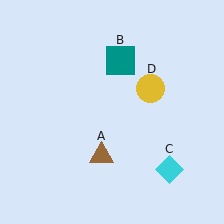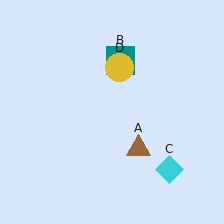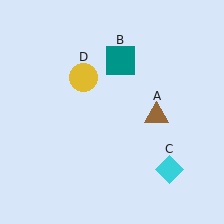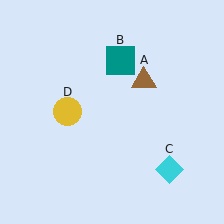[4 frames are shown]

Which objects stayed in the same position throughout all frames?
Teal square (object B) and cyan diamond (object C) remained stationary.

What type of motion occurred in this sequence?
The brown triangle (object A), yellow circle (object D) rotated counterclockwise around the center of the scene.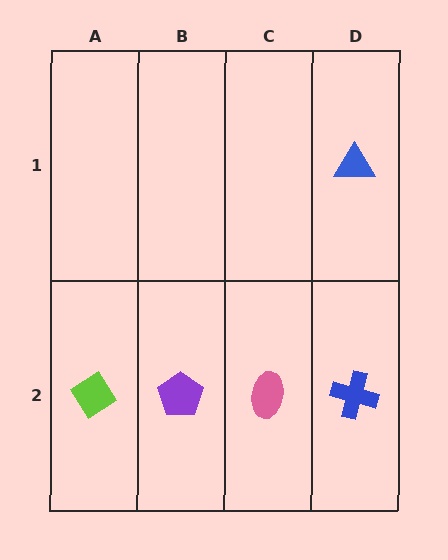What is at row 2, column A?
A lime diamond.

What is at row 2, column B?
A purple pentagon.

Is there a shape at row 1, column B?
No, that cell is empty.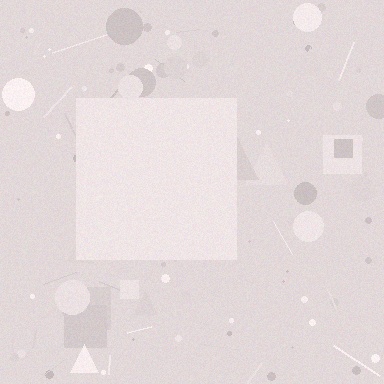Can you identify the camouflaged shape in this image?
The camouflaged shape is a square.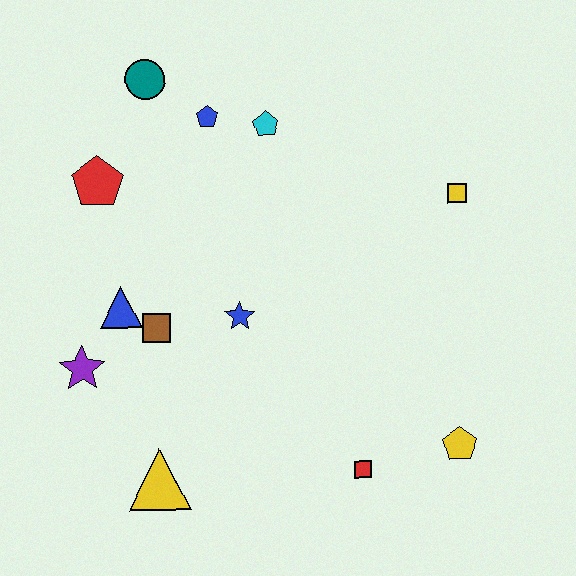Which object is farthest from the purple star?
The yellow square is farthest from the purple star.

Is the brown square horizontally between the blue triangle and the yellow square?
Yes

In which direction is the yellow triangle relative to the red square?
The yellow triangle is to the left of the red square.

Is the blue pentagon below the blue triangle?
No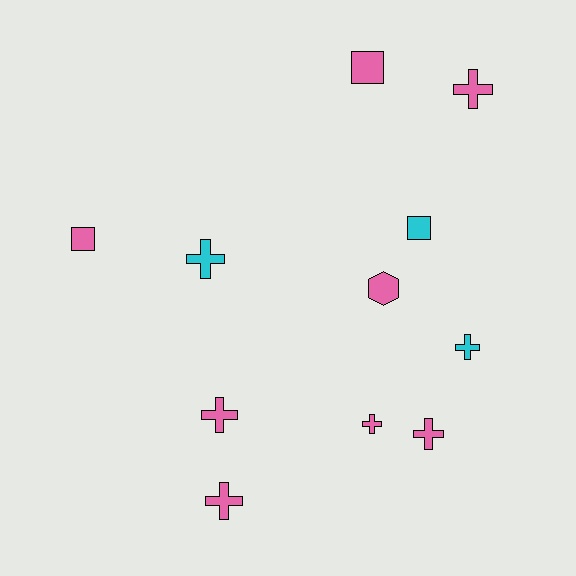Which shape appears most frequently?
Cross, with 7 objects.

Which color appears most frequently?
Pink, with 8 objects.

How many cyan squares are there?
There is 1 cyan square.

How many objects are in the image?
There are 11 objects.